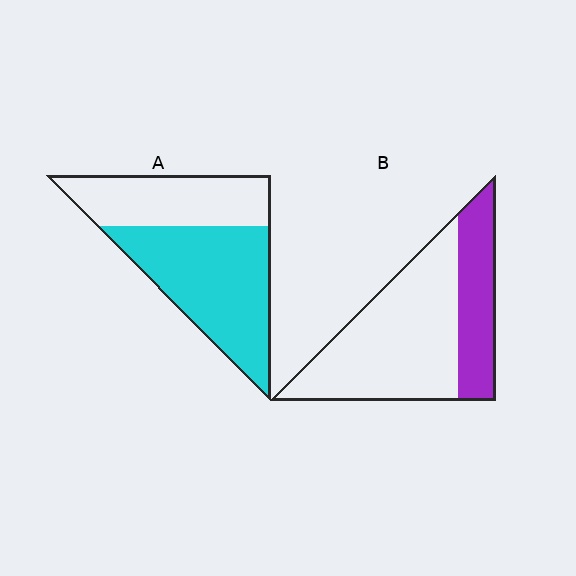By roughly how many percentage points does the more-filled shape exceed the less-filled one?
By roughly 30 percentage points (A over B).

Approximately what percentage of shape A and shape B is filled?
A is approximately 60% and B is approximately 30%.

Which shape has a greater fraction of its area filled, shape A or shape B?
Shape A.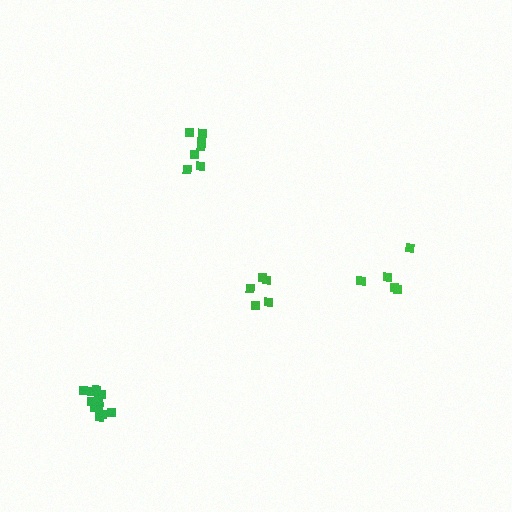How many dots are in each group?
Group 1: 7 dots, Group 2: 11 dots, Group 3: 5 dots, Group 4: 5 dots (28 total).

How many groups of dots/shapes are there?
There are 4 groups.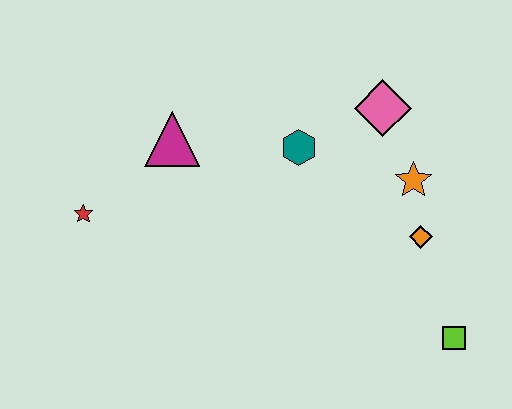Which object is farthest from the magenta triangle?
The lime square is farthest from the magenta triangle.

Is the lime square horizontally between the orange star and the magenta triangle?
No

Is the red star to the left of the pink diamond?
Yes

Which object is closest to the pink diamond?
The orange star is closest to the pink diamond.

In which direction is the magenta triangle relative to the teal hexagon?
The magenta triangle is to the left of the teal hexagon.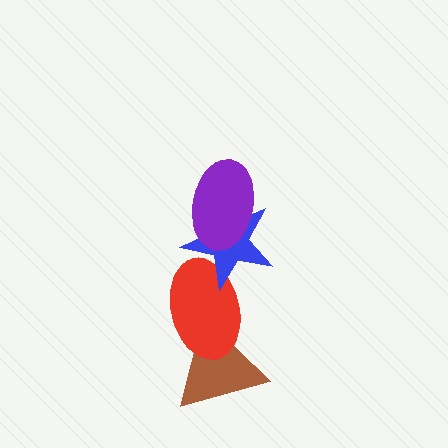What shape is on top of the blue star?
The purple ellipse is on top of the blue star.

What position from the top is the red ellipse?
The red ellipse is 3rd from the top.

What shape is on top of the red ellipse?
The blue star is on top of the red ellipse.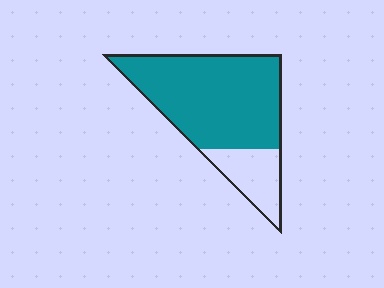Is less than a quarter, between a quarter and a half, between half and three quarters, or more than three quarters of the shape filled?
More than three quarters.